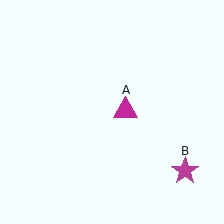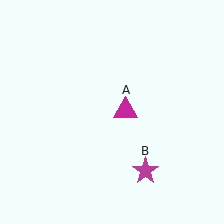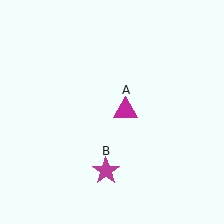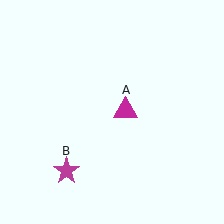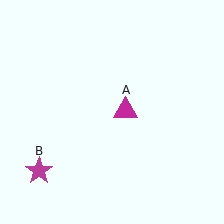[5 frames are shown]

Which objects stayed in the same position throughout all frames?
Magenta triangle (object A) remained stationary.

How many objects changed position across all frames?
1 object changed position: magenta star (object B).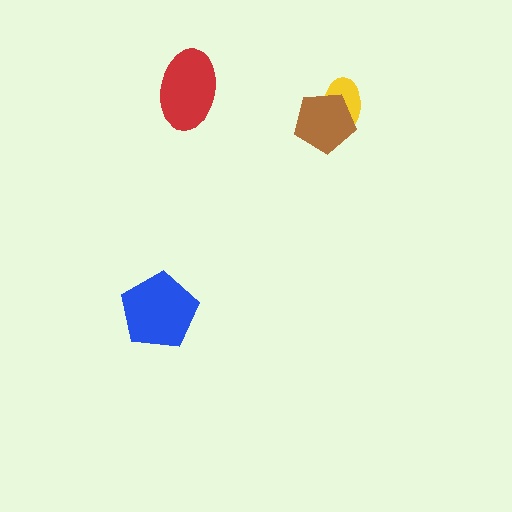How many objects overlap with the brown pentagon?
1 object overlaps with the brown pentagon.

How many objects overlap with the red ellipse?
0 objects overlap with the red ellipse.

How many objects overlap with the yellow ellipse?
1 object overlaps with the yellow ellipse.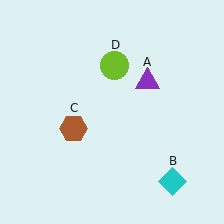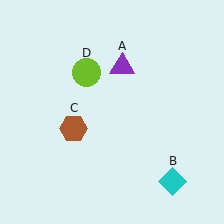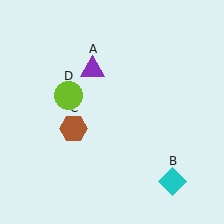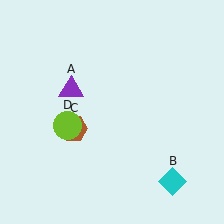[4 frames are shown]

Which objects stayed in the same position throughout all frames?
Cyan diamond (object B) and brown hexagon (object C) remained stationary.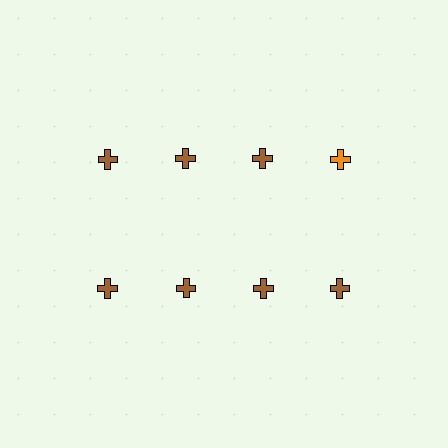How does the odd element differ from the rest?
It has a different color: orange instead of brown.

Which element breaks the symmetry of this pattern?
The orange cross in the top row, second from right column breaks the symmetry. All other shapes are brown crosses.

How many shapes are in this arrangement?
There are 8 shapes arranged in a grid pattern.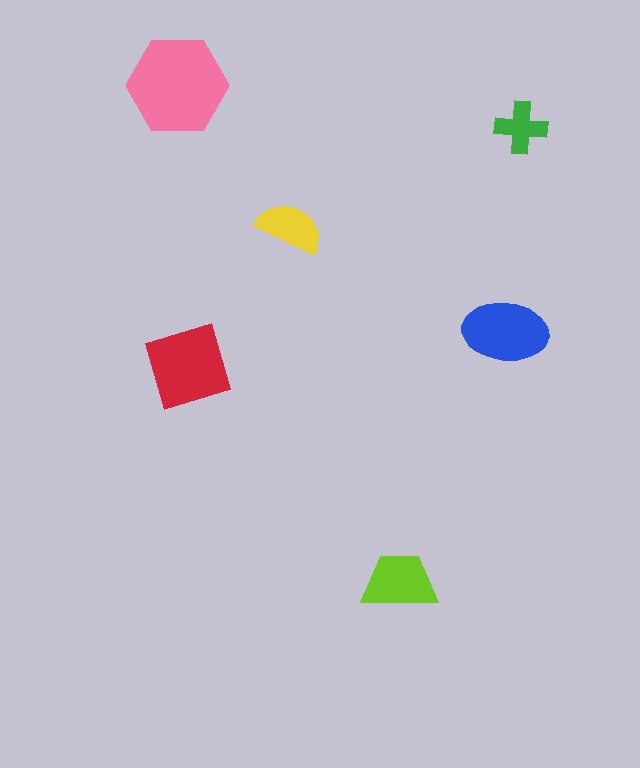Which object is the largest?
The pink hexagon.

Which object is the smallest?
The green cross.